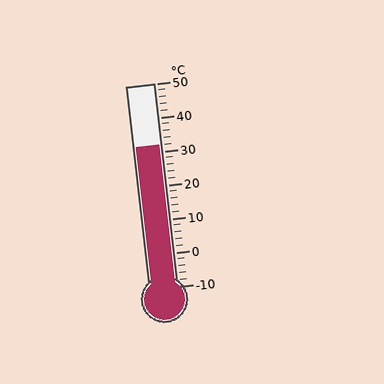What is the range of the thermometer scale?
The thermometer scale ranges from -10°C to 50°C.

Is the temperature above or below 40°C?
The temperature is below 40°C.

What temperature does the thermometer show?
The thermometer shows approximately 32°C.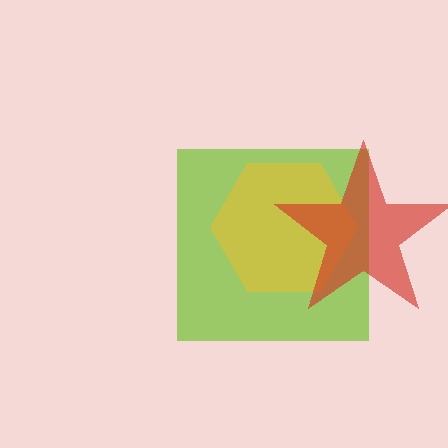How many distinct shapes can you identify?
There are 3 distinct shapes: a lime square, a yellow hexagon, a red star.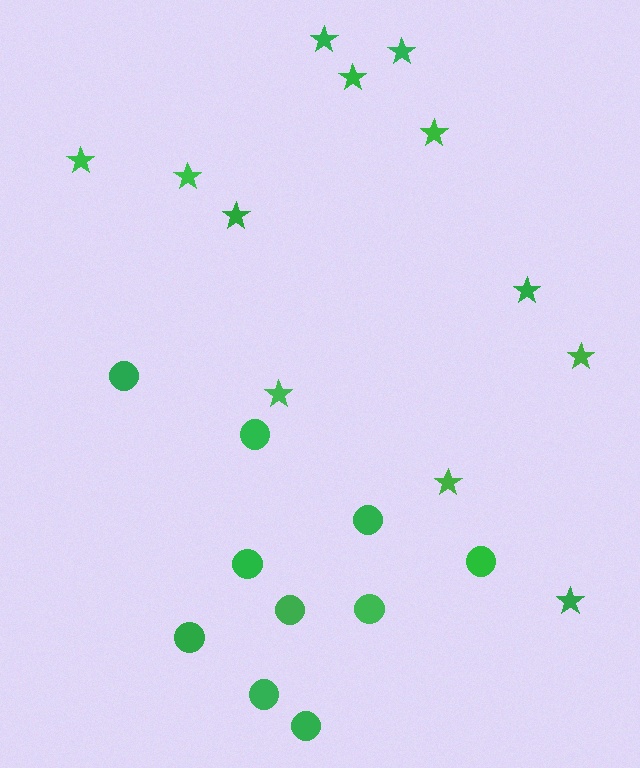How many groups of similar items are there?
There are 2 groups: one group of circles (10) and one group of stars (12).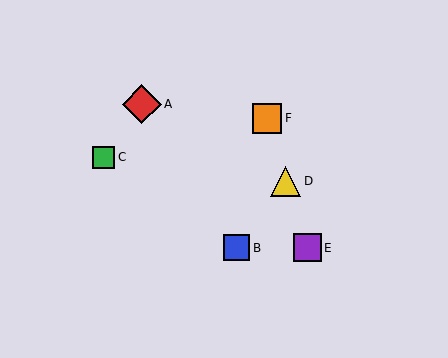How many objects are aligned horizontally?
2 objects (B, E) are aligned horizontally.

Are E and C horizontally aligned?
No, E is at y≈248 and C is at y≈157.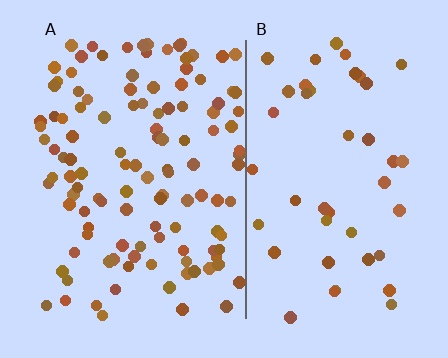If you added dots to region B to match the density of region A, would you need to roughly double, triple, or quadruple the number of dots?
Approximately triple.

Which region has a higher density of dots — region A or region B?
A (the left).